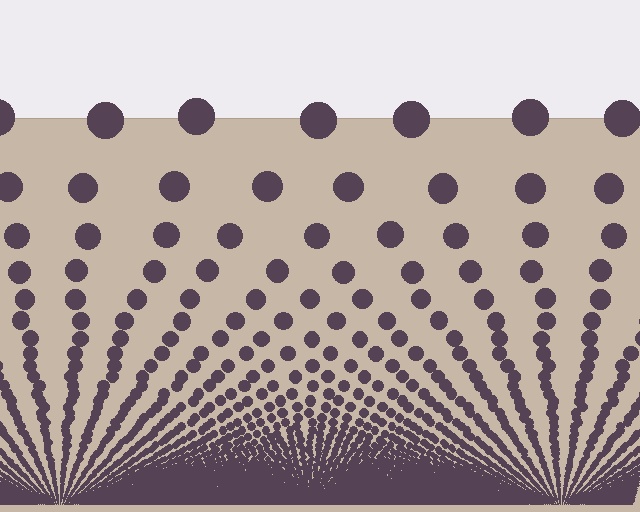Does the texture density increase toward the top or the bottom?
Density increases toward the bottom.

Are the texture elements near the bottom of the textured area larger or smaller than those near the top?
Smaller. The gradient is inverted — elements near the bottom are smaller and denser.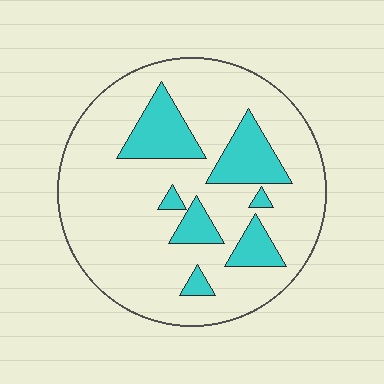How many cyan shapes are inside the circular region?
7.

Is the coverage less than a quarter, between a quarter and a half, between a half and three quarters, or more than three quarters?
Less than a quarter.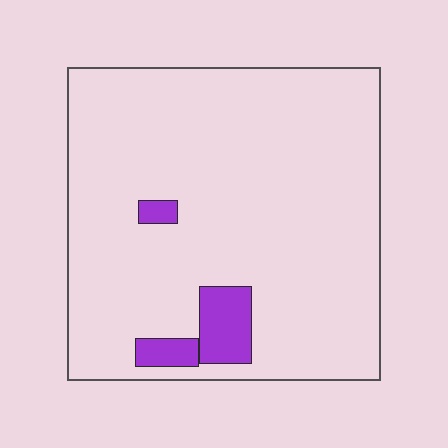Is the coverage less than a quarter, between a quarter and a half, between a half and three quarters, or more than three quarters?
Less than a quarter.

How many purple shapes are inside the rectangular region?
3.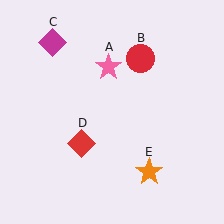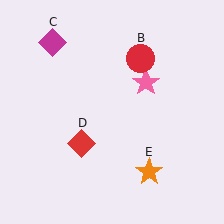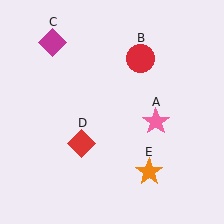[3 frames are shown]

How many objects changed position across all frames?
1 object changed position: pink star (object A).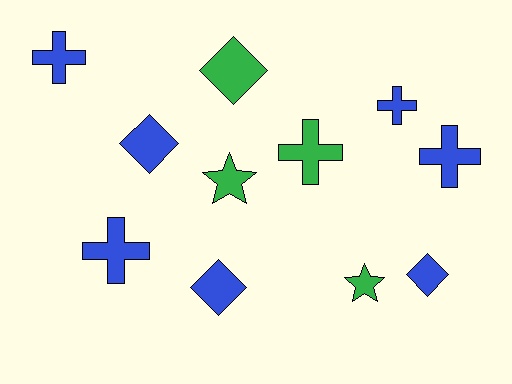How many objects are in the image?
There are 11 objects.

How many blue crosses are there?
There are 4 blue crosses.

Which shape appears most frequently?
Cross, with 5 objects.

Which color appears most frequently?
Blue, with 7 objects.